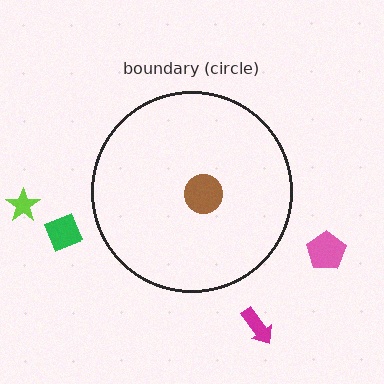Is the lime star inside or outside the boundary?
Outside.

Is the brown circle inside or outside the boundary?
Inside.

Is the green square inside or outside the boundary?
Outside.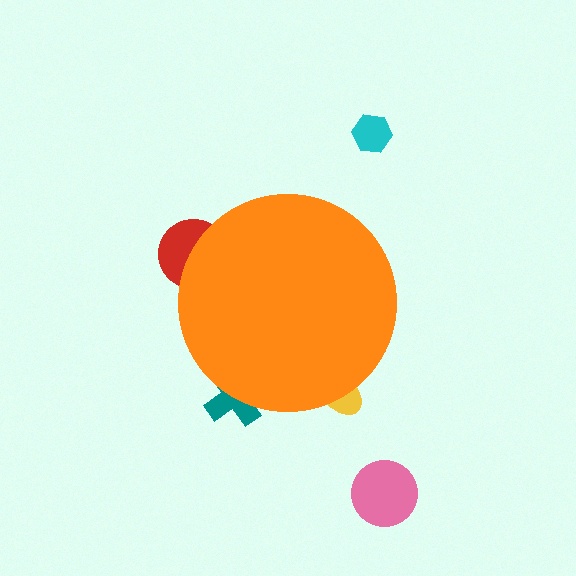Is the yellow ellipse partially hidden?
Yes, the yellow ellipse is partially hidden behind the orange circle.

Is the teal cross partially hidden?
Yes, the teal cross is partially hidden behind the orange circle.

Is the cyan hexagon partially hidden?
No, the cyan hexagon is fully visible.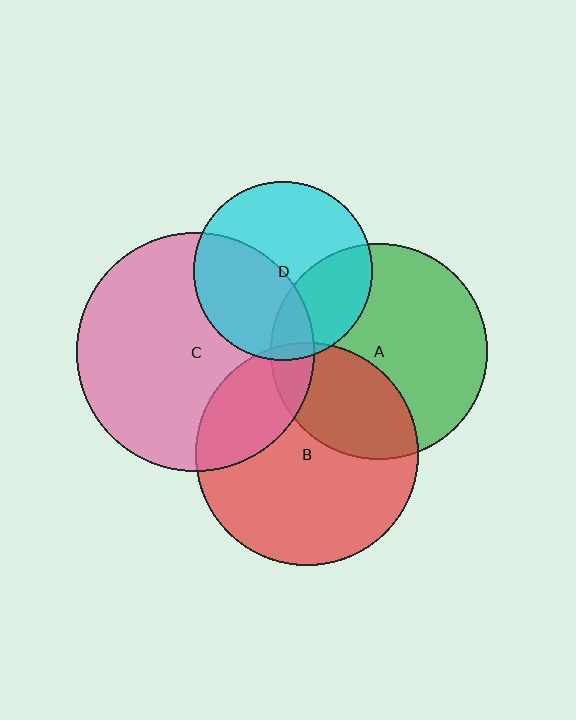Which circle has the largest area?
Circle C (pink).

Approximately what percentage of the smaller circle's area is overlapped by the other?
Approximately 30%.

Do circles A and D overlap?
Yes.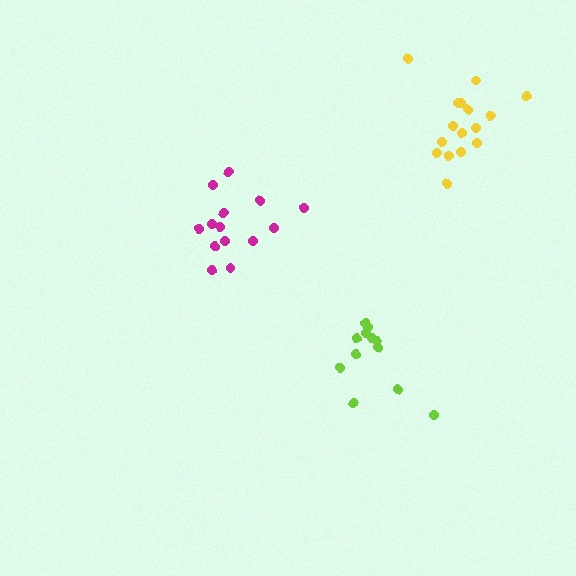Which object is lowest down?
The lime cluster is bottommost.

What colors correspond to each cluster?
The clusters are colored: lime, magenta, yellow.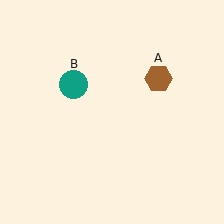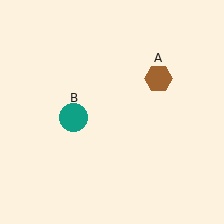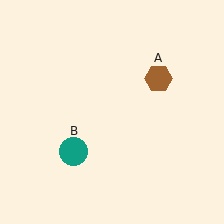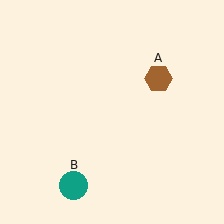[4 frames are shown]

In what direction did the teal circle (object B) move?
The teal circle (object B) moved down.